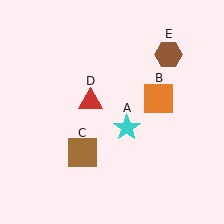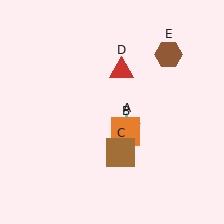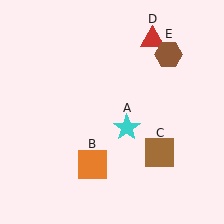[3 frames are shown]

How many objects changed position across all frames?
3 objects changed position: orange square (object B), brown square (object C), red triangle (object D).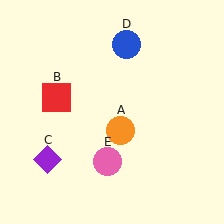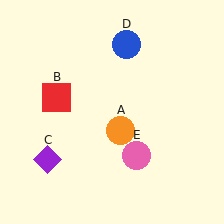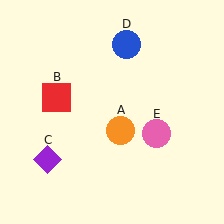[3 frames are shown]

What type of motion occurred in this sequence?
The pink circle (object E) rotated counterclockwise around the center of the scene.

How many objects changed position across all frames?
1 object changed position: pink circle (object E).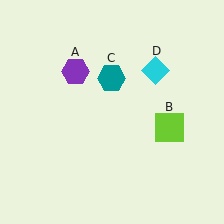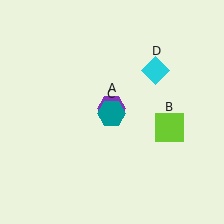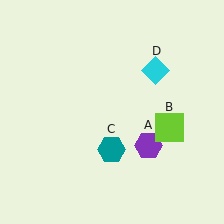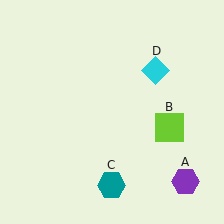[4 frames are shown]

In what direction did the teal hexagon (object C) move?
The teal hexagon (object C) moved down.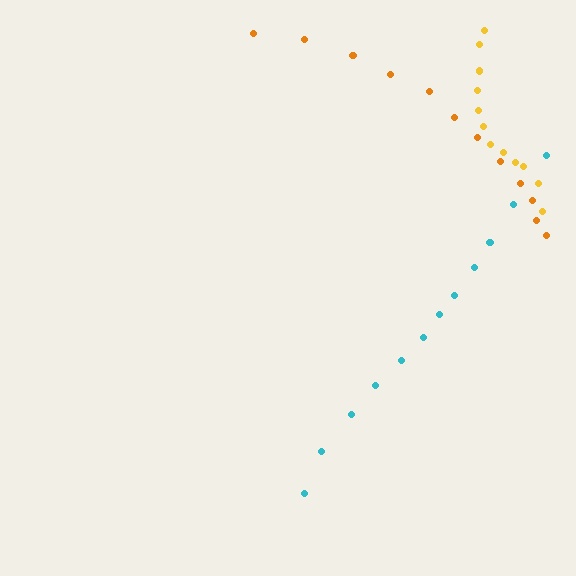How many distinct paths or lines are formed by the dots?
There are 3 distinct paths.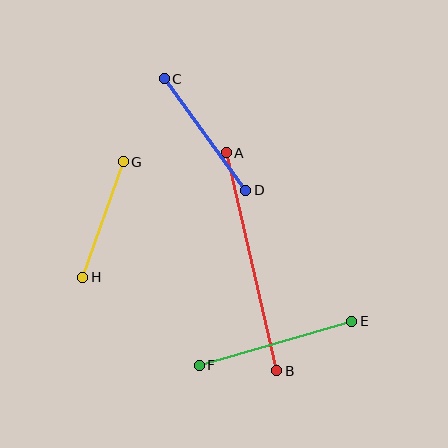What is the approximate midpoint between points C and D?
The midpoint is at approximately (205, 134) pixels.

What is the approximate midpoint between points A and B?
The midpoint is at approximately (252, 262) pixels.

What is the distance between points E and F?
The distance is approximately 159 pixels.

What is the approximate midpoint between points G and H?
The midpoint is at approximately (103, 219) pixels.